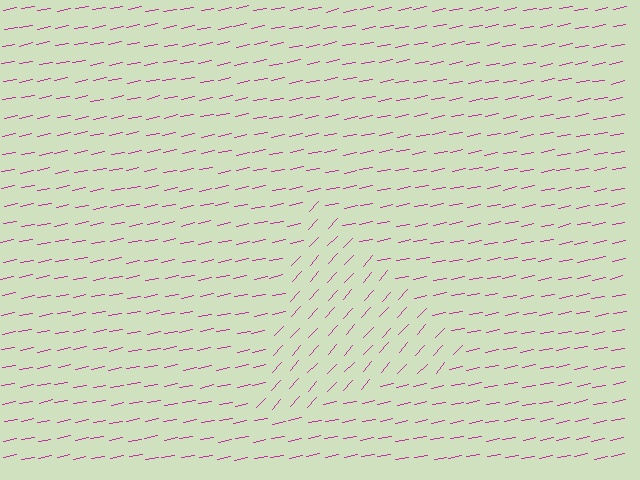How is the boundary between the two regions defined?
The boundary is defined purely by a change in line orientation (approximately 37 degrees difference). All lines are the same color and thickness.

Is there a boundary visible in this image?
Yes, there is a texture boundary formed by a change in line orientation.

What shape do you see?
I see a triangle.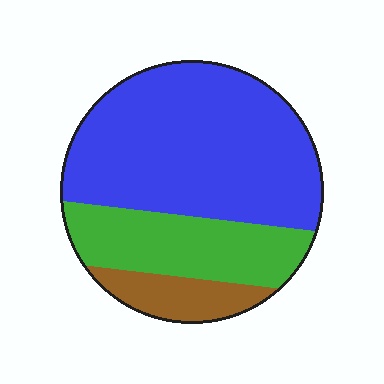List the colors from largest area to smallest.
From largest to smallest: blue, green, brown.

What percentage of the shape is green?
Green takes up about one quarter (1/4) of the shape.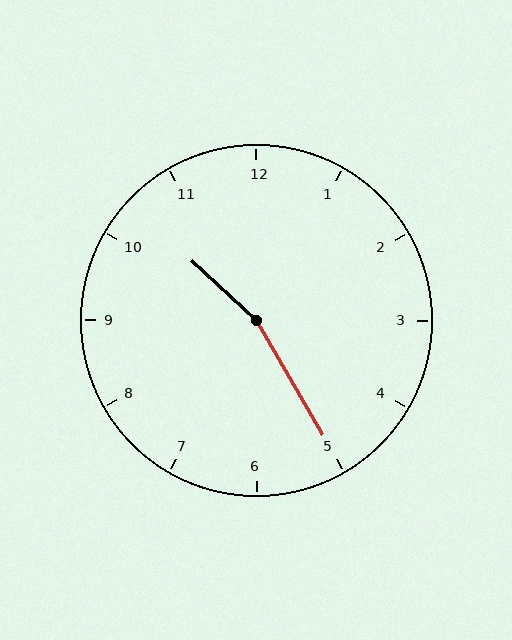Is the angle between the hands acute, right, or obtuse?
It is obtuse.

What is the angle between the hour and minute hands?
Approximately 162 degrees.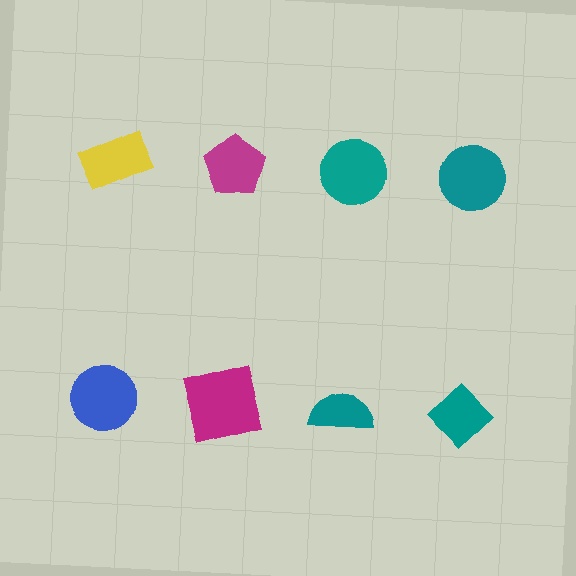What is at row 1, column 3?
A teal circle.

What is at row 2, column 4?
A teal diamond.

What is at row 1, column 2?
A magenta pentagon.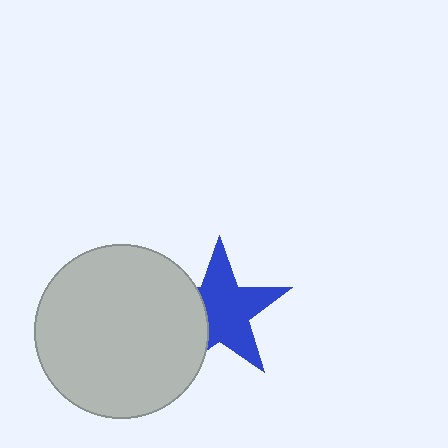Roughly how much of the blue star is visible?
Most of it is visible (roughly 69%).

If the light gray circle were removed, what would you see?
You would see the complete blue star.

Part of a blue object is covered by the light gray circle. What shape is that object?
It is a star.